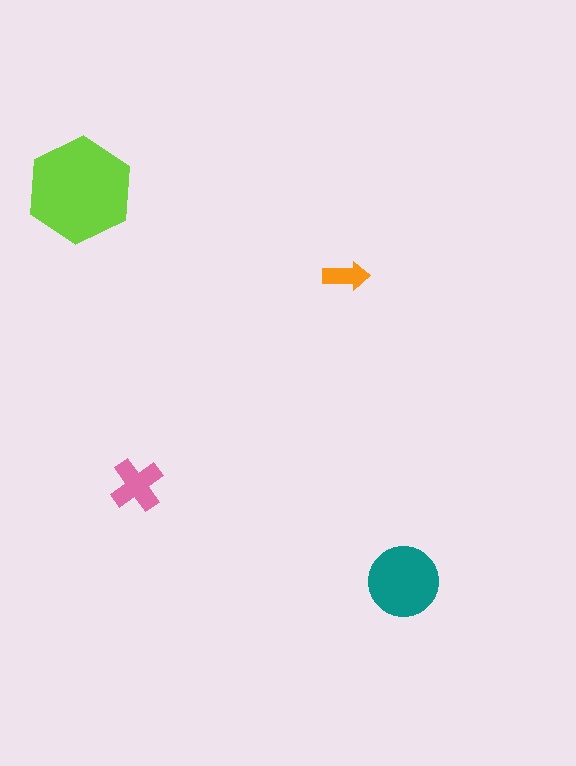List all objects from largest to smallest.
The lime hexagon, the teal circle, the pink cross, the orange arrow.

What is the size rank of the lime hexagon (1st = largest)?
1st.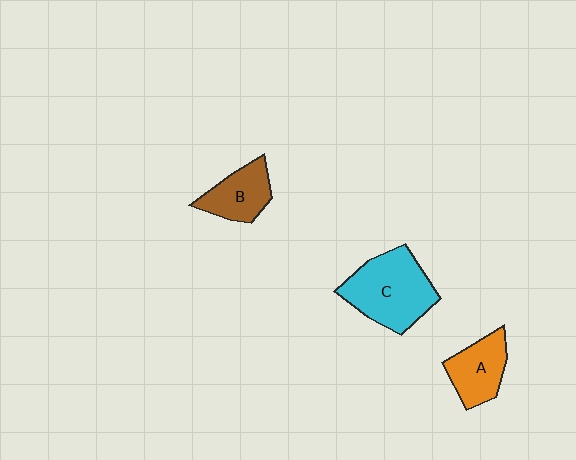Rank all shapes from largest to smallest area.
From largest to smallest: C (cyan), A (orange), B (brown).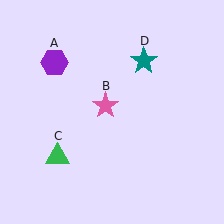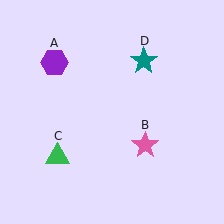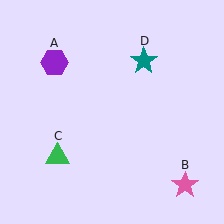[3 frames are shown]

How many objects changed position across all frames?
1 object changed position: pink star (object B).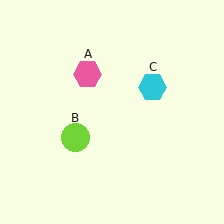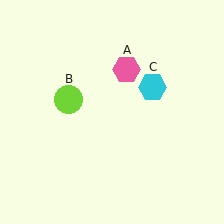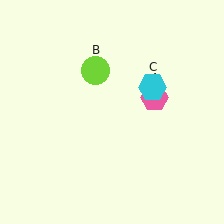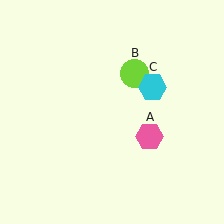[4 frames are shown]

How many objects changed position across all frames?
2 objects changed position: pink hexagon (object A), lime circle (object B).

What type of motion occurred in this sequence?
The pink hexagon (object A), lime circle (object B) rotated clockwise around the center of the scene.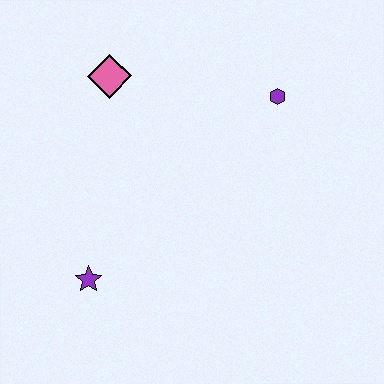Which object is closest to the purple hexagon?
The pink diamond is closest to the purple hexagon.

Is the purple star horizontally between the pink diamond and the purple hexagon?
No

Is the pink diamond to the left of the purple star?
No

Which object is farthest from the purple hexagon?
The purple star is farthest from the purple hexagon.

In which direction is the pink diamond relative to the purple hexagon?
The pink diamond is to the left of the purple hexagon.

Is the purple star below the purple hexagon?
Yes